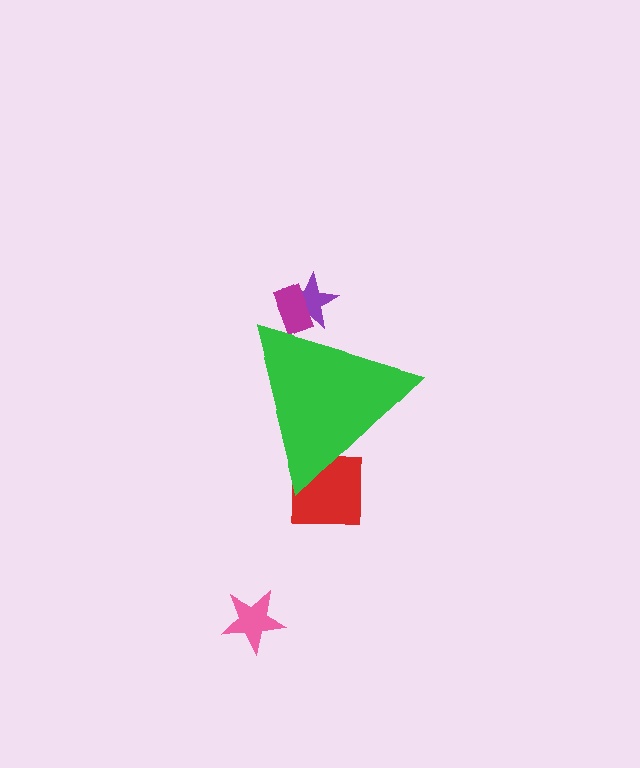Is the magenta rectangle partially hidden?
Yes, the magenta rectangle is partially hidden behind the green triangle.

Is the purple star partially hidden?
Yes, the purple star is partially hidden behind the green triangle.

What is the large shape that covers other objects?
A green triangle.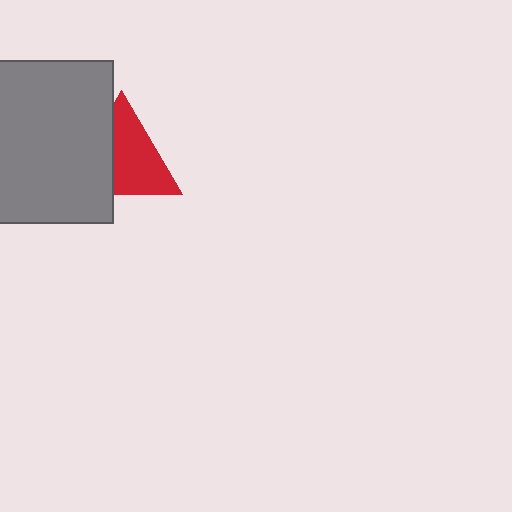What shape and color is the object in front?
The object in front is a gray square.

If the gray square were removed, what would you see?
You would see the complete red triangle.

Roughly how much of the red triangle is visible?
About half of it is visible (roughly 63%).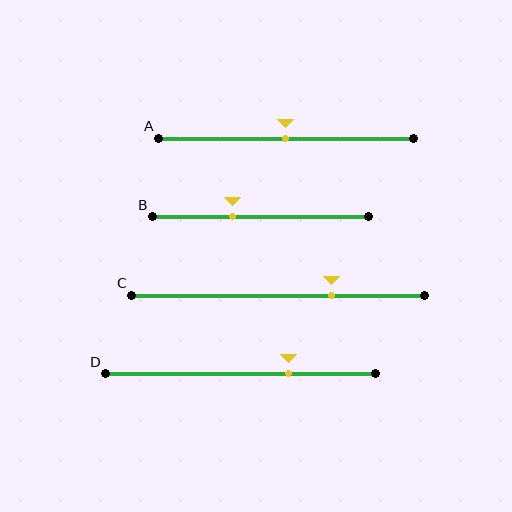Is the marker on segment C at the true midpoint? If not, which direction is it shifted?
No, the marker on segment C is shifted to the right by about 18% of the segment length.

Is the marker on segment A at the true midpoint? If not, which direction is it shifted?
Yes, the marker on segment A is at the true midpoint.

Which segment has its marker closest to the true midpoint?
Segment A has its marker closest to the true midpoint.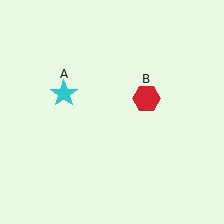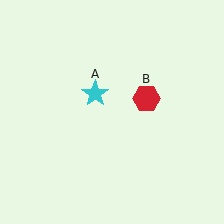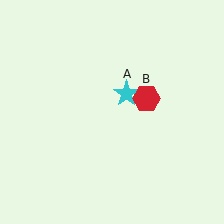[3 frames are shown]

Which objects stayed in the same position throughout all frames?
Red hexagon (object B) remained stationary.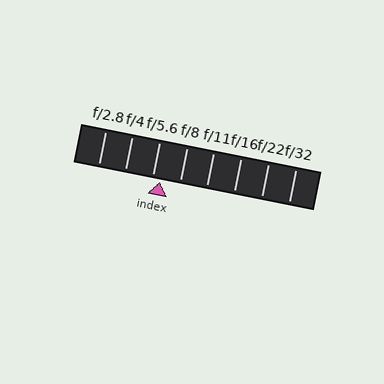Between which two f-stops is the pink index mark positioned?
The index mark is between f/5.6 and f/8.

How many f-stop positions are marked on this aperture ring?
There are 8 f-stop positions marked.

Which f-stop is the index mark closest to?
The index mark is closest to f/5.6.